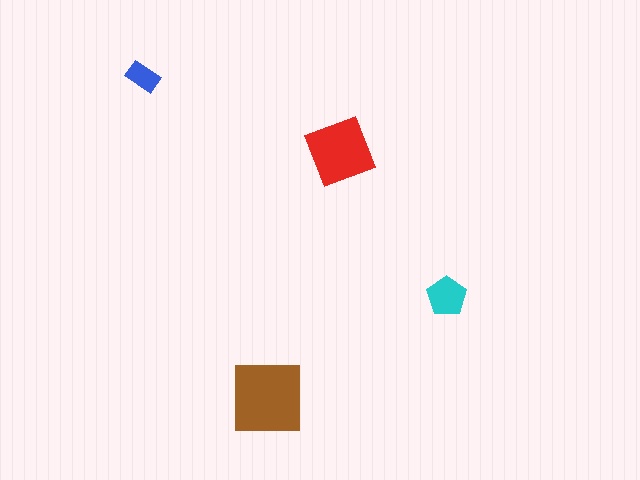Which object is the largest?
The brown square.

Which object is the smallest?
The blue rectangle.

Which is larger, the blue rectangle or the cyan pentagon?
The cyan pentagon.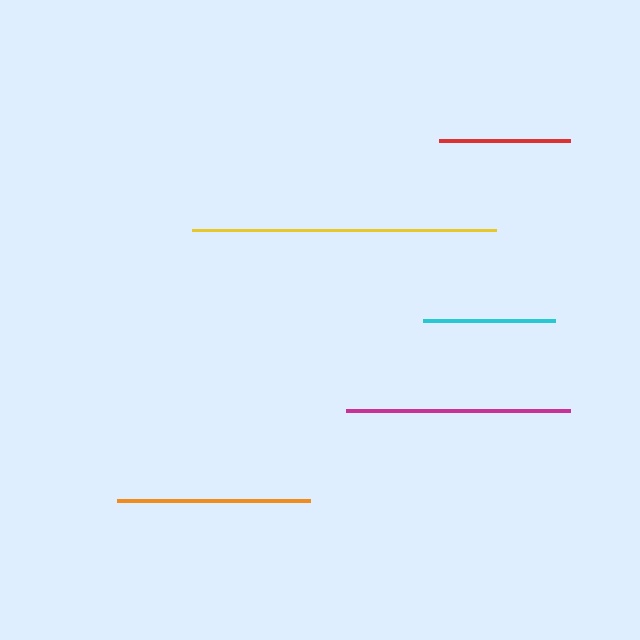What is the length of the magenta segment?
The magenta segment is approximately 224 pixels long.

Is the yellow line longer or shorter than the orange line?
The yellow line is longer than the orange line.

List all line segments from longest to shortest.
From longest to shortest: yellow, magenta, orange, cyan, red.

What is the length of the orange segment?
The orange segment is approximately 193 pixels long.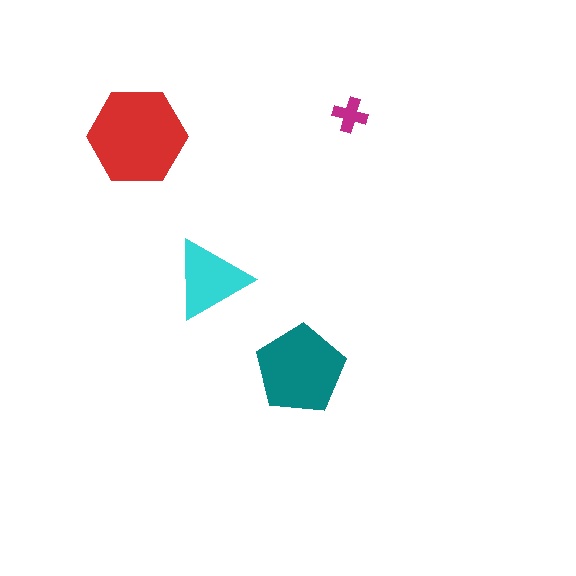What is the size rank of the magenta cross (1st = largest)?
4th.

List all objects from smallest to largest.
The magenta cross, the cyan triangle, the teal pentagon, the red hexagon.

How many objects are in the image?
There are 4 objects in the image.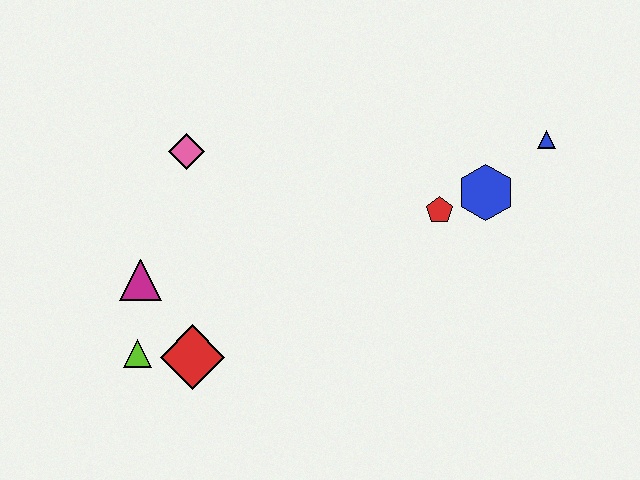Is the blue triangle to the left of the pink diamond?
No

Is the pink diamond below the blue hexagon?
No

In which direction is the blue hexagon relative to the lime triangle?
The blue hexagon is to the right of the lime triangle.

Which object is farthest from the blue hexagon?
The lime triangle is farthest from the blue hexagon.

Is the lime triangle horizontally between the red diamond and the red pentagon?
No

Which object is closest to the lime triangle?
The red diamond is closest to the lime triangle.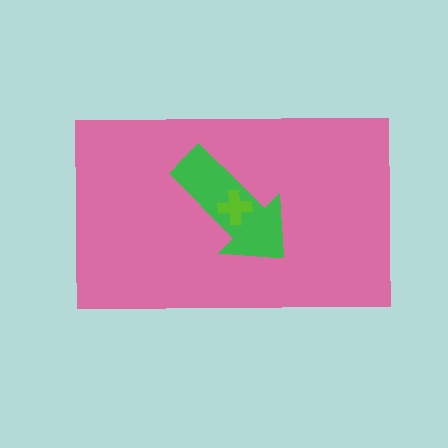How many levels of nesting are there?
3.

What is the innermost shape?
The lime cross.